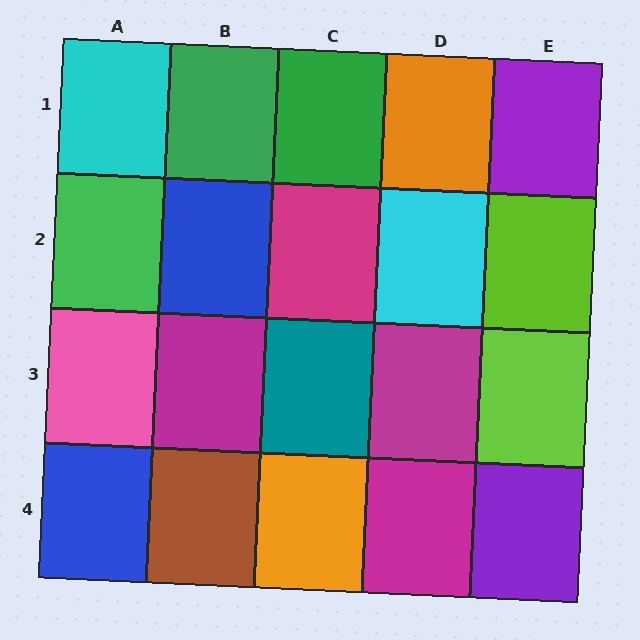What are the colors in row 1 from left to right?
Cyan, green, green, orange, purple.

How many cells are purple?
2 cells are purple.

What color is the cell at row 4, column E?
Purple.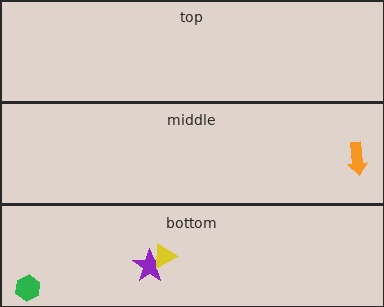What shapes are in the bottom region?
The purple star, the yellow triangle, the green hexagon.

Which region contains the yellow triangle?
The bottom region.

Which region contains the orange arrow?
The middle region.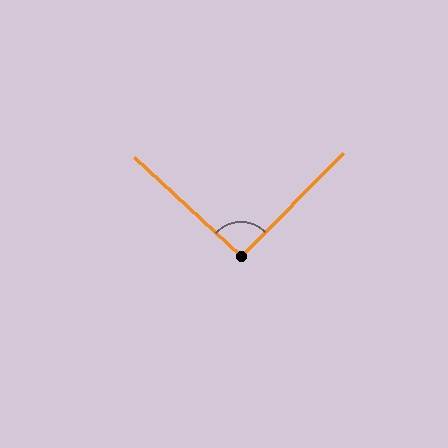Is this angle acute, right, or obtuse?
It is approximately a right angle.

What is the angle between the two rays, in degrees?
Approximately 92 degrees.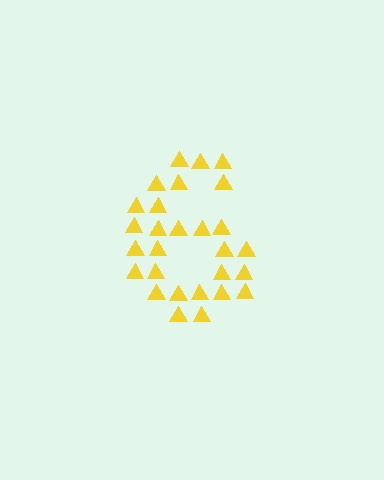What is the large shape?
The large shape is the digit 6.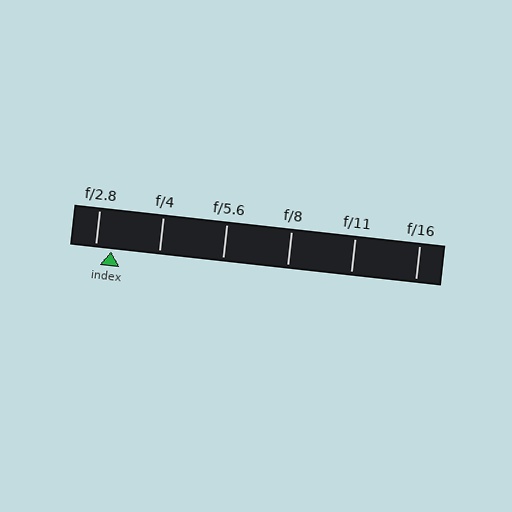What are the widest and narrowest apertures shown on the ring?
The widest aperture shown is f/2.8 and the narrowest is f/16.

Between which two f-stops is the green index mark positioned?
The index mark is between f/2.8 and f/4.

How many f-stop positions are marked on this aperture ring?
There are 6 f-stop positions marked.